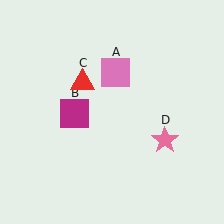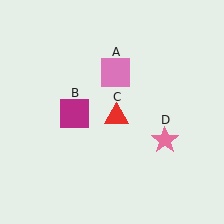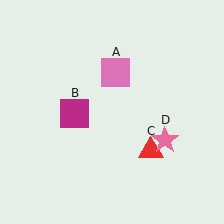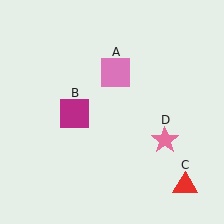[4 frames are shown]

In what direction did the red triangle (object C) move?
The red triangle (object C) moved down and to the right.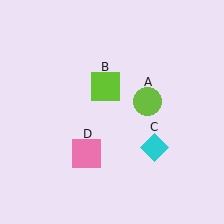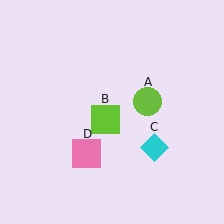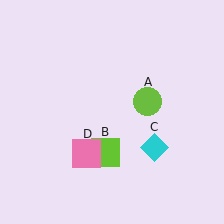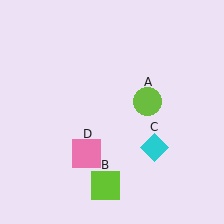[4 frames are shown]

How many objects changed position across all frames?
1 object changed position: lime square (object B).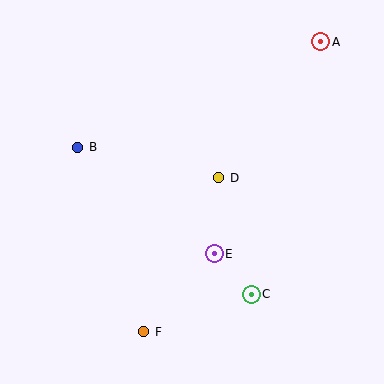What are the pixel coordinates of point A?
Point A is at (321, 42).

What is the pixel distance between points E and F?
The distance between E and F is 105 pixels.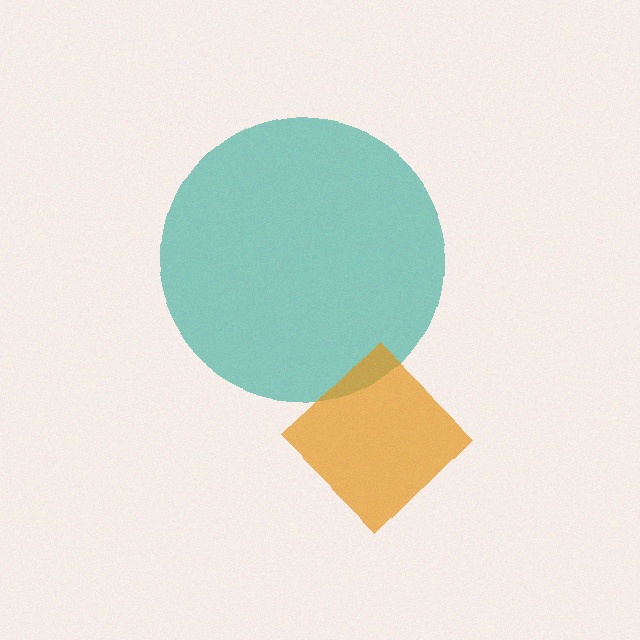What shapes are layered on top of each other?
The layered shapes are: a teal circle, an orange diamond.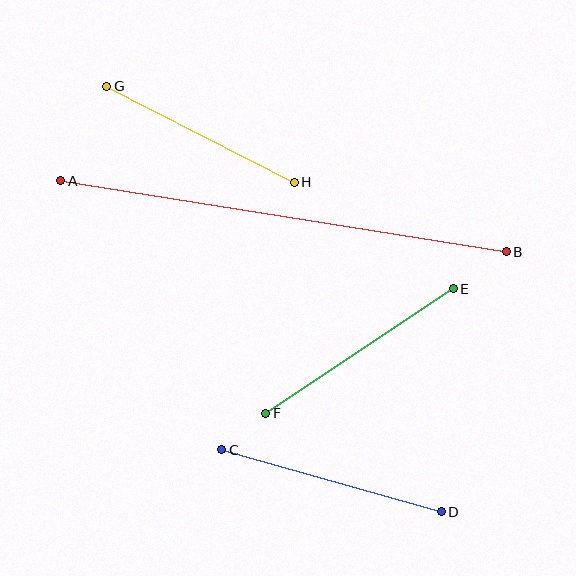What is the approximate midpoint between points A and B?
The midpoint is at approximately (284, 216) pixels.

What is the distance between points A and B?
The distance is approximately 451 pixels.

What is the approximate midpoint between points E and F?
The midpoint is at approximately (360, 351) pixels.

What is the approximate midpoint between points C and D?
The midpoint is at approximately (332, 481) pixels.